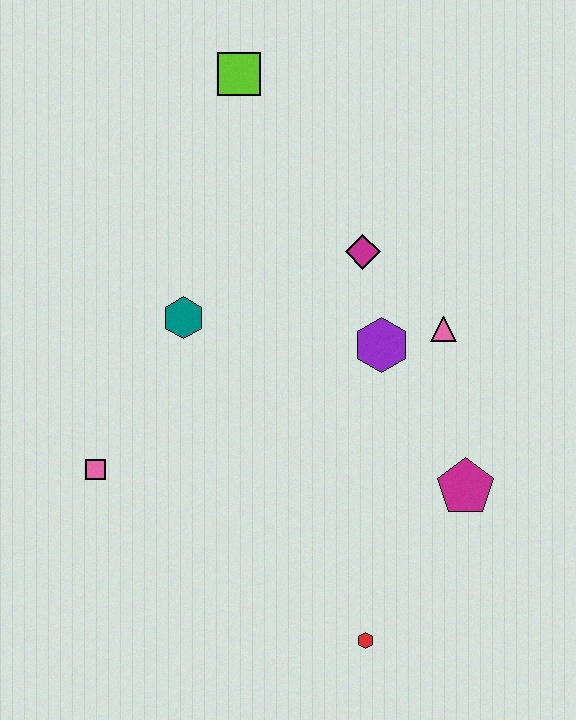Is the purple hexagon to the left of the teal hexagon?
No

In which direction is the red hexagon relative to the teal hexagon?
The red hexagon is below the teal hexagon.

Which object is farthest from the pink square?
The lime square is farthest from the pink square.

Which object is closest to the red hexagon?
The magenta pentagon is closest to the red hexagon.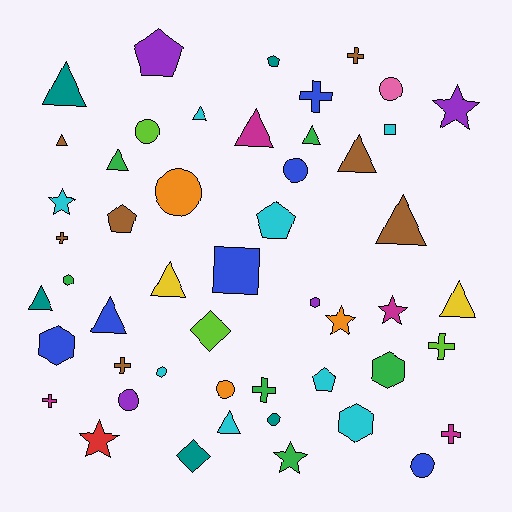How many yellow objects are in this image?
There are 2 yellow objects.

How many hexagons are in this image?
There are 6 hexagons.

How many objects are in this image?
There are 50 objects.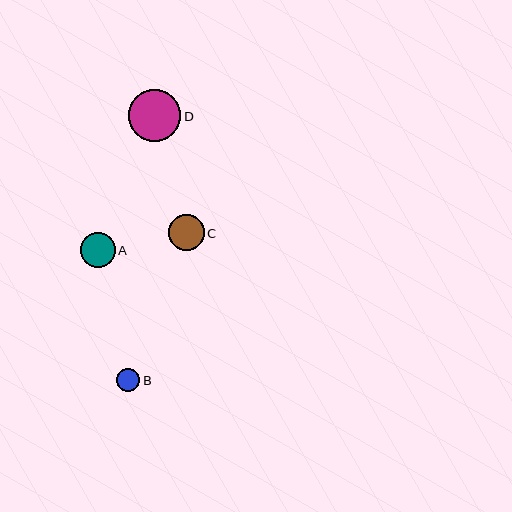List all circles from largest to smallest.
From largest to smallest: D, C, A, B.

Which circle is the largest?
Circle D is the largest with a size of approximately 52 pixels.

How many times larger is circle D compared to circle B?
Circle D is approximately 2.3 times the size of circle B.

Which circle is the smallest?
Circle B is the smallest with a size of approximately 23 pixels.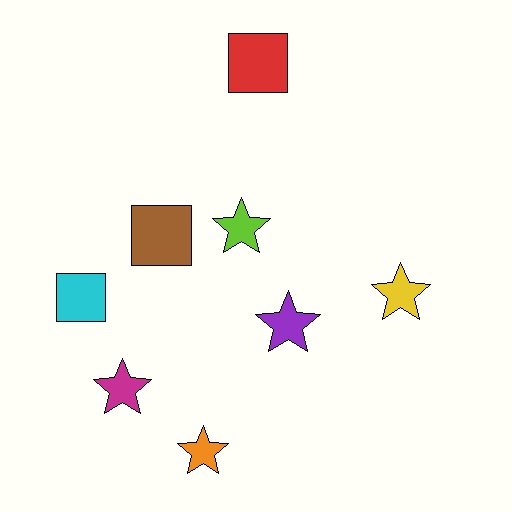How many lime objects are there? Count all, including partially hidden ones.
There is 1 lime object.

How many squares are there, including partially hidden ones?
There are 3 squares.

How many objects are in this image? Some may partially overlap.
There are 8 objects.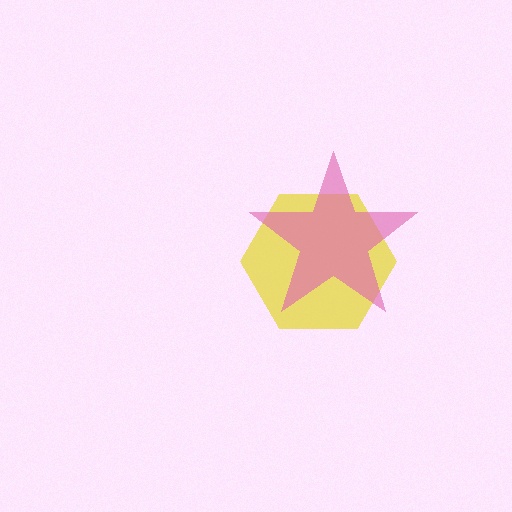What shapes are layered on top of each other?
The layered shapes are: a yellow hexagon, a pink star.